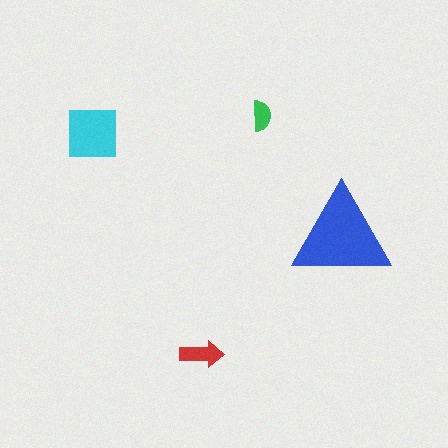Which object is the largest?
The blue triangle.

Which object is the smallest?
The green semicircle.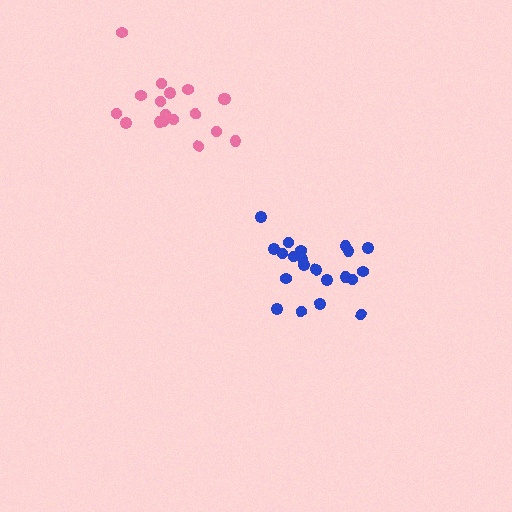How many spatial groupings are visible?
There are 2 spatial groupings.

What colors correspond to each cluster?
The clusters are colored: blue, pink.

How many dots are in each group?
Group 1: 21 dots, Group 2: 18 dots (39 total).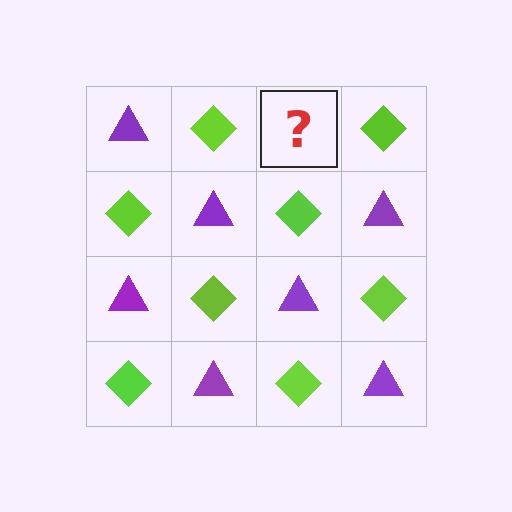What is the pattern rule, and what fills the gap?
The rule is that it alternates purple triangle and lime diamond in a checkerboard pattern. The gap should be filled with a purple triangle.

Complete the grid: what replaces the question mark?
The question mark should be replaced with a purple triangle.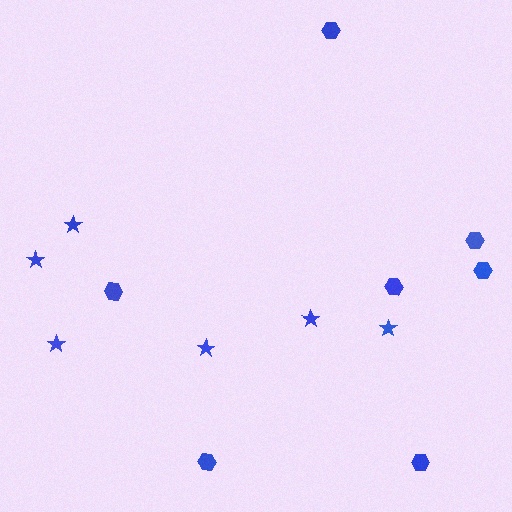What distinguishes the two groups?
There are 2 groups: one group of hexagons (7) and one group of stars (6).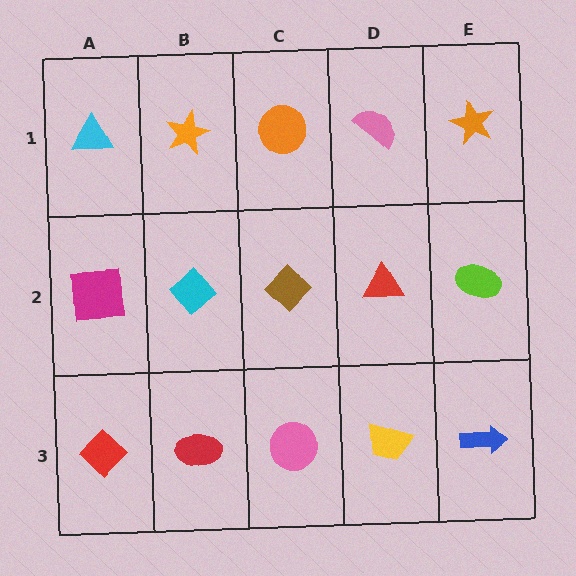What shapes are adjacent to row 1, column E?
A lime ellipse (row 2, column E), a pink semicircle (row 1, column D).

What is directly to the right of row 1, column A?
An orange star.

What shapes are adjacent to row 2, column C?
An orange circle (row 1, column C), a pink circle (row 3, column C), a cyan diamond (row 2, column B), a red triangle (row 2, column D).